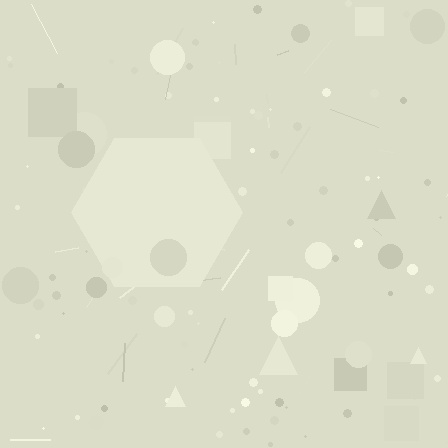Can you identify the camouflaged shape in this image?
The camouflaged shape is a hexagon.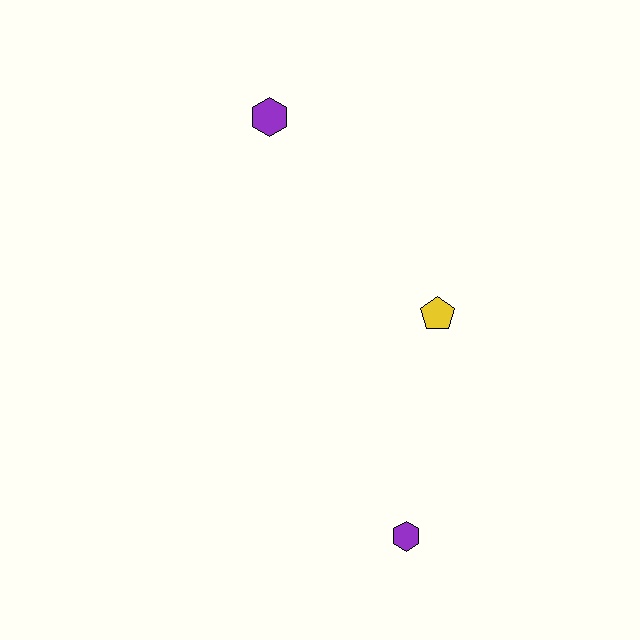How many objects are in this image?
There are 3 objects.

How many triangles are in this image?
There are no triangles.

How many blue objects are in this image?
There are no blue objects.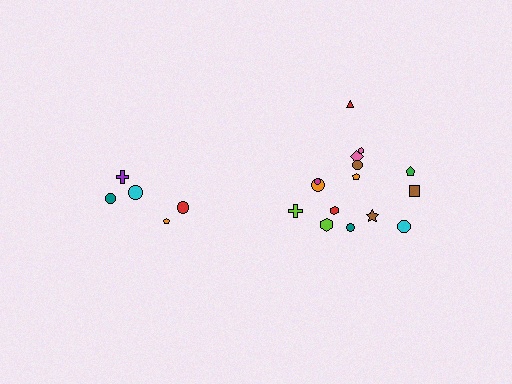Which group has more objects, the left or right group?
The right group.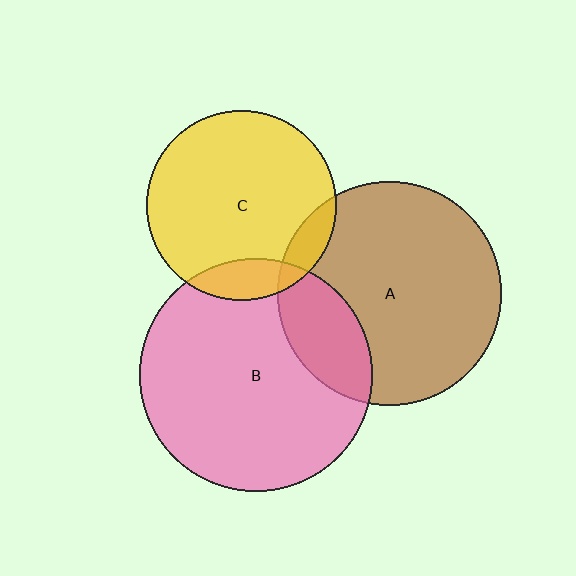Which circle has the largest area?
Circle B (pink).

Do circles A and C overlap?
Yes.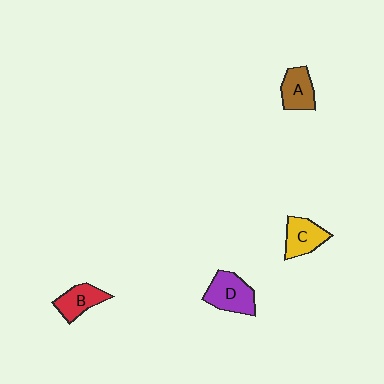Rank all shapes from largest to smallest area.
From largest to smallest: D (purple), C (yellow), A (brown), B (red).